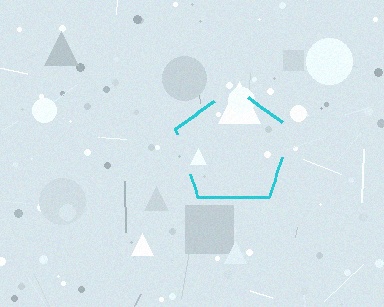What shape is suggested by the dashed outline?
The dashed outline suggests a pentagon.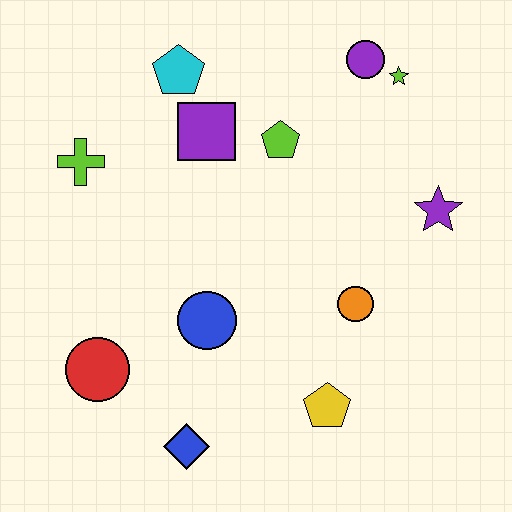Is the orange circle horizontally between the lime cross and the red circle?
No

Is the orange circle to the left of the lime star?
Yes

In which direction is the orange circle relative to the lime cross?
The orange circle is to the right of the lime cross.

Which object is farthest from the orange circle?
The lime cross is farthest from the orange circle.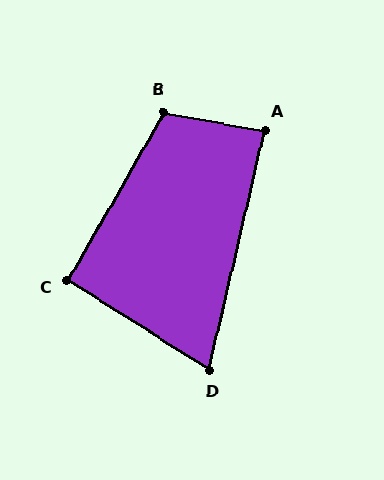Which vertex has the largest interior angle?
B, at approximately 109 degrees.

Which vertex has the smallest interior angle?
D, at approximately 71 degrees.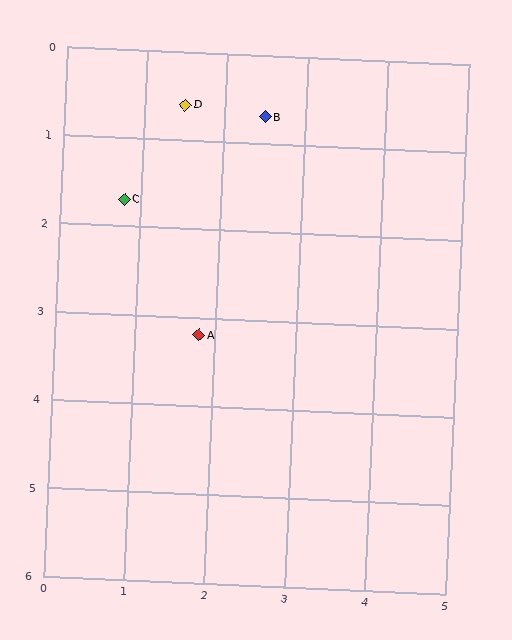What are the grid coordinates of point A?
Point A is at approximately (1.8, 3.2).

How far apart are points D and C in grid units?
Points D and C are about 1.3 grid units apart.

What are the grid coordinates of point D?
Point D is at approximately (1.5, 0.6).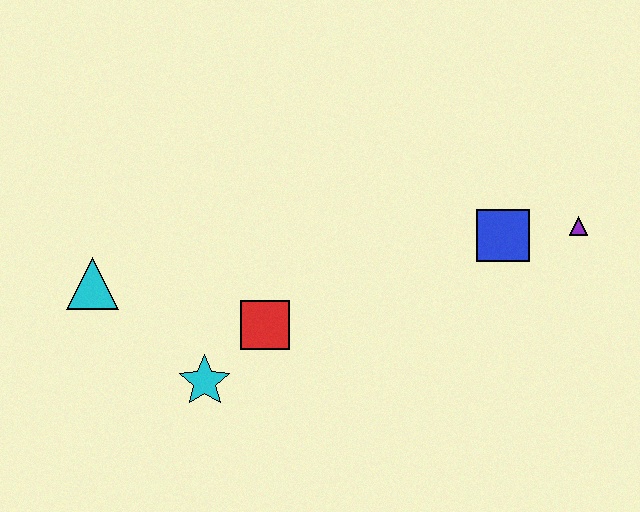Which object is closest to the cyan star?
The red square is closest to the cyan star.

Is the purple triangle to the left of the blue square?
No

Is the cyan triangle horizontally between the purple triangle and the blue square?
No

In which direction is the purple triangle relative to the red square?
The purple triangle is to the right of the red square.